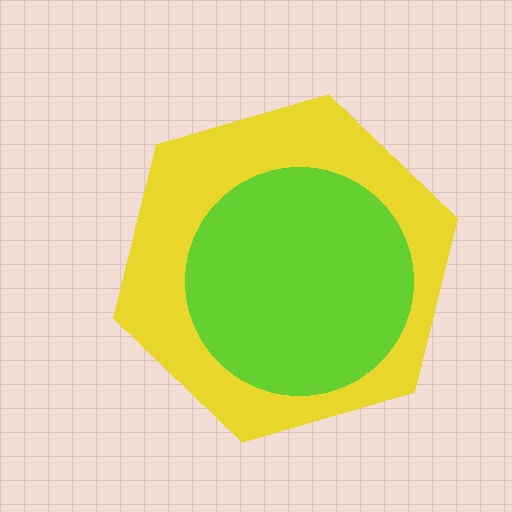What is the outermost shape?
The yellow hexagon.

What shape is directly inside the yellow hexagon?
The lime circle.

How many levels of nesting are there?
2.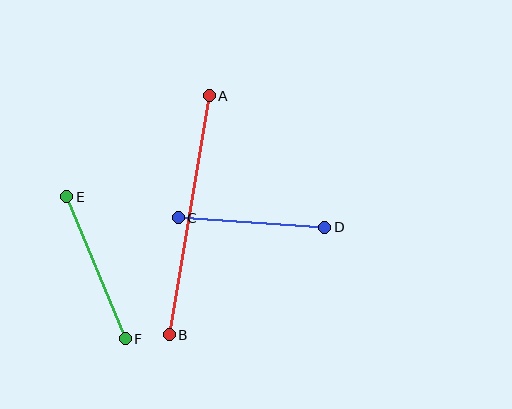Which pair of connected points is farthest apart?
Points A and B are farthest apart.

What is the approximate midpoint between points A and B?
The midpoint is at approximately (189, 215) pixels.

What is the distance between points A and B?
The distance is approximately 242 pixels.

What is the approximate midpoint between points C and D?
The midpoint is at approximately (252, 223) pixels.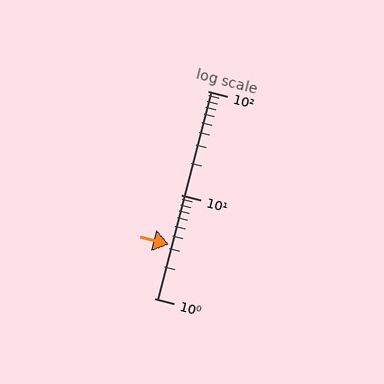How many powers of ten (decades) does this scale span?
The scale spans 2 decades, from 1 to 100.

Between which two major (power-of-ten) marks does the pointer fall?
The pointer is between 1 and 10.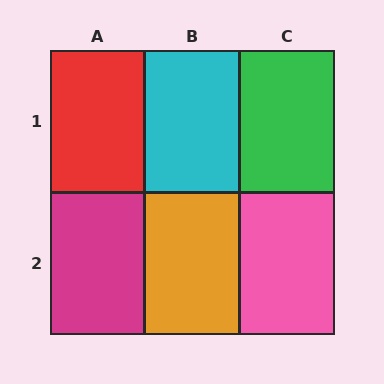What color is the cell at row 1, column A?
Red.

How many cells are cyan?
1 cell is cyan.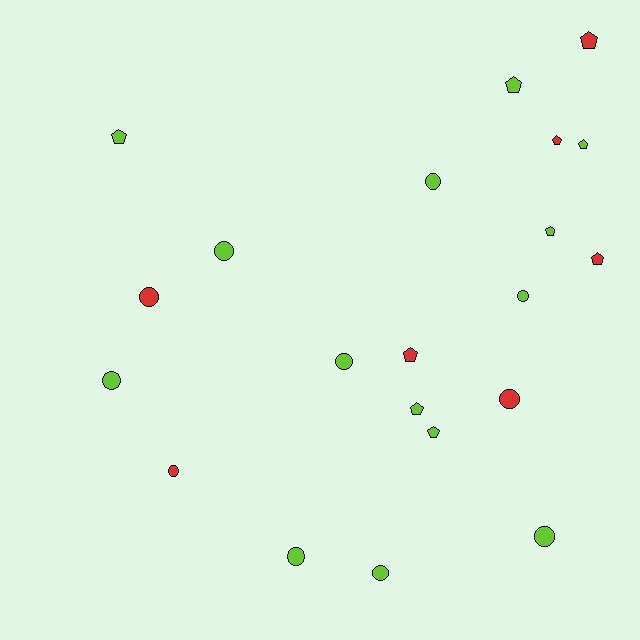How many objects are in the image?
There are 21 objects.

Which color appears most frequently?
Lime, with 14 objects.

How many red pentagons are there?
There are 4 red pentagons.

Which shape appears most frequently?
Circle, with 11 objects.